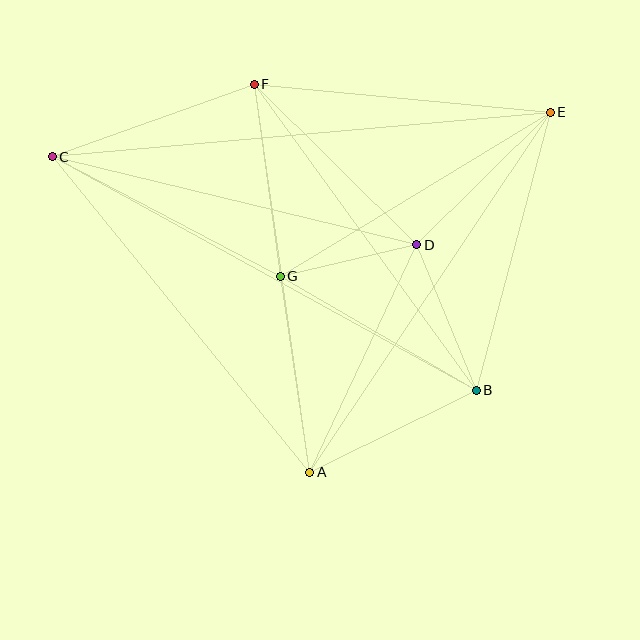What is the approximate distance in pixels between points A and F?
The distance between A and F is approximately 392 pixels.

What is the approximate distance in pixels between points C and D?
The distance between C and D is approximately 375 pixels.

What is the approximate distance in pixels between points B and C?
The distance between B and C is approximately 484 pixels.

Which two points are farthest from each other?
Points C and E are farthest from each other.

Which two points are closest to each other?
Points D and G are closest to each other.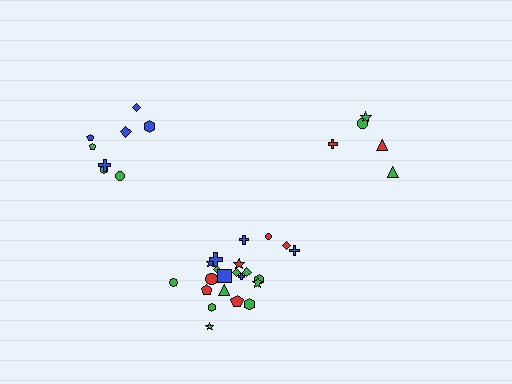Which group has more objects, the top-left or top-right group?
The top-left group.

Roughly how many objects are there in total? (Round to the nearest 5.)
Roughly 35 objects in total.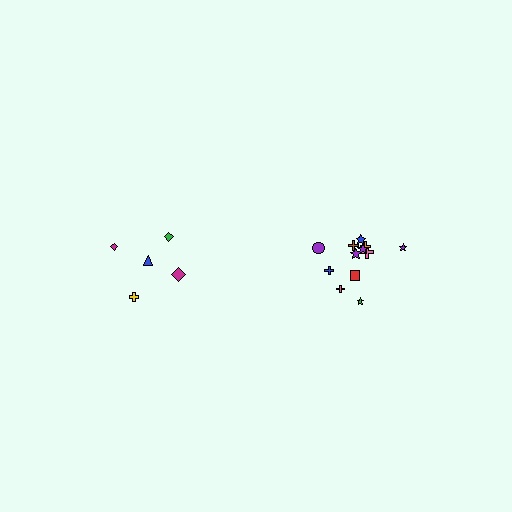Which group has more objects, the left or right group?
The right group.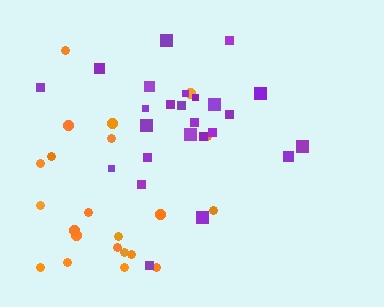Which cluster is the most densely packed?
Purple.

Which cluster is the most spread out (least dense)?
Orange.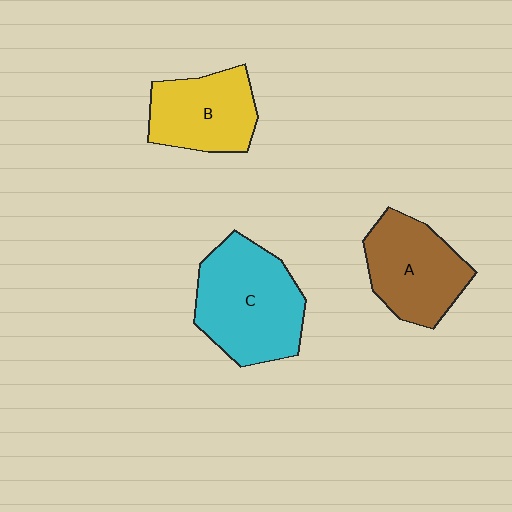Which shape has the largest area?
Shape C (cyan).